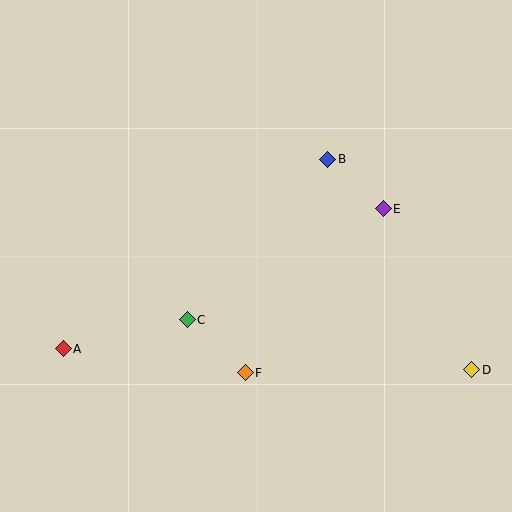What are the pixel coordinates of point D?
Point D is at (472, 370).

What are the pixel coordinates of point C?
Point C is at (187, 320).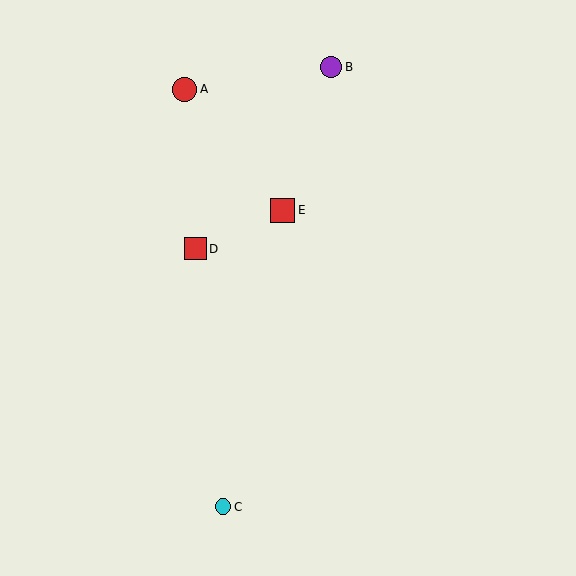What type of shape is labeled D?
Shape D is a red square.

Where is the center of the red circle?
The center of the red circle is at (184, 89).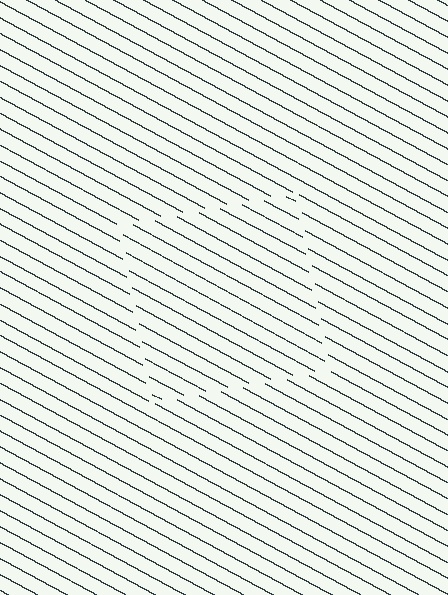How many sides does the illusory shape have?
4 sides — the line-ends trace a square.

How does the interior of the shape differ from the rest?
The interior of the shape contains the same grating, shifted by half a period — the contour is defined by the phase discontinuity where line-ends from the inner and outer gratings abut.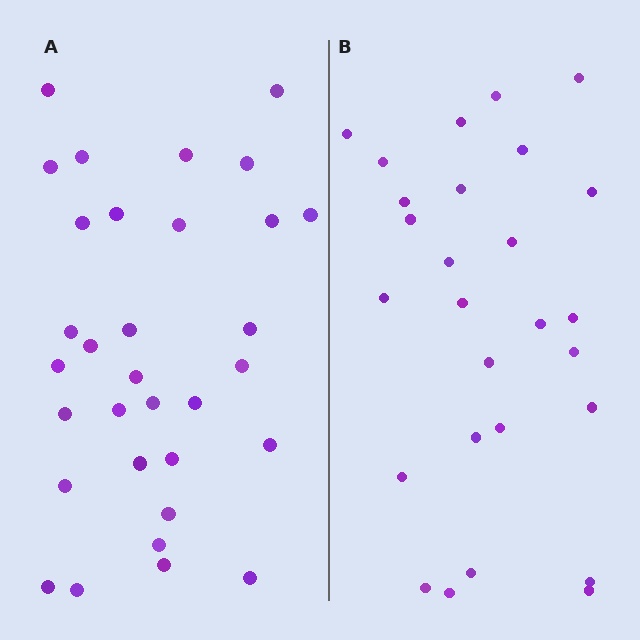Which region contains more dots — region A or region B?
Region A (the left region) has more dots.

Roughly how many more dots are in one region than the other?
Region A has about 5 more dots than region B.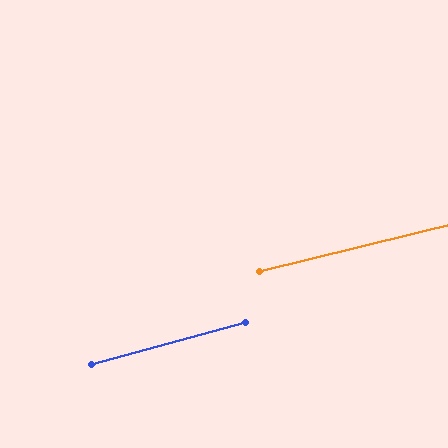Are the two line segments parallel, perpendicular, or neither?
Parallel — their directions differ by only 1.6°.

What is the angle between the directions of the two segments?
Approximately 2 degrees.